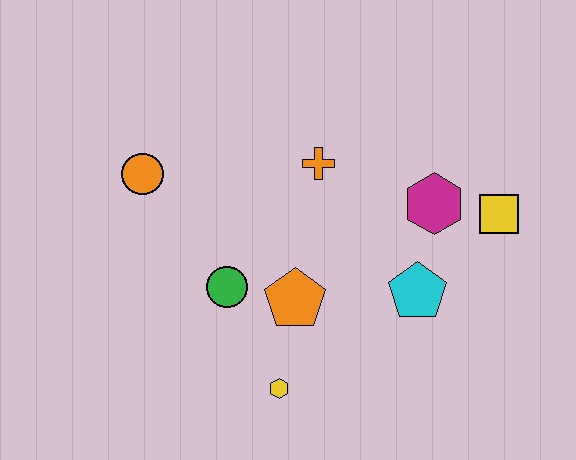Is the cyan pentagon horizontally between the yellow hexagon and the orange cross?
No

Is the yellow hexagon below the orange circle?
Yes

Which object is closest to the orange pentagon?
The green circle is closest to the orange pentagon.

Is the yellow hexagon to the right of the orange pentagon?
No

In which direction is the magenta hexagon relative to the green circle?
The magenta hexagon is to the right of the green circle.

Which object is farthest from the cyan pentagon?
The orange circle is farthest from the cyan pentagon.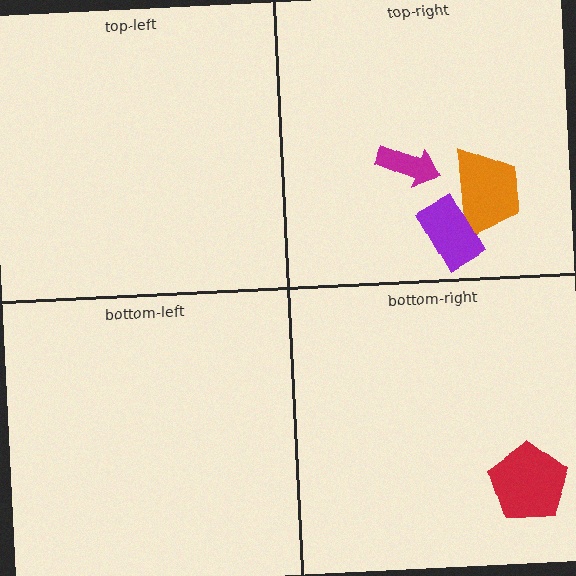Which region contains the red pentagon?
The bottom-right region.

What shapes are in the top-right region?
The orange trapezoid, the magenta arrow, the purple rectangle.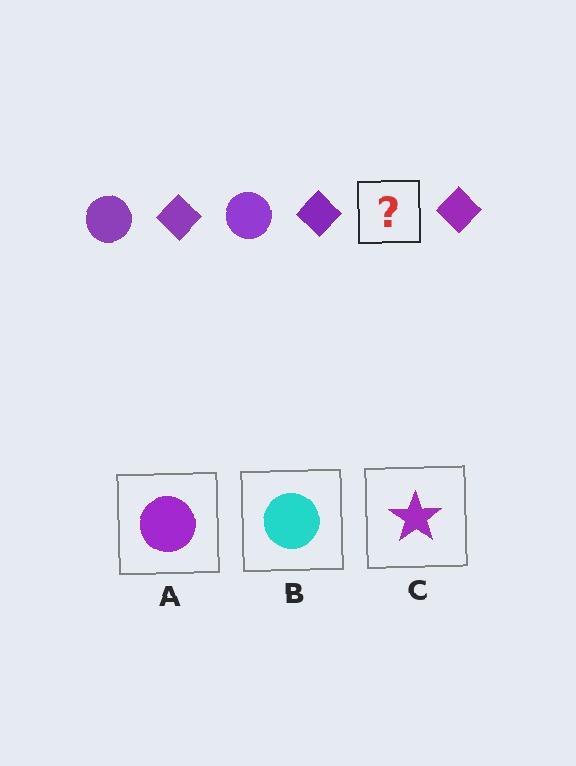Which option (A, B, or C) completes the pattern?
A.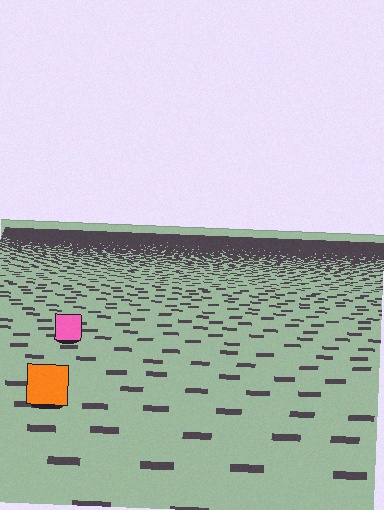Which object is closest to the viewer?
The orange square is closest. The texture marks near it are larger and more spread out.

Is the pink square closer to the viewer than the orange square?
No. The orange square is closer — you can tell from the texture gradient: the ground texture is coarser near it.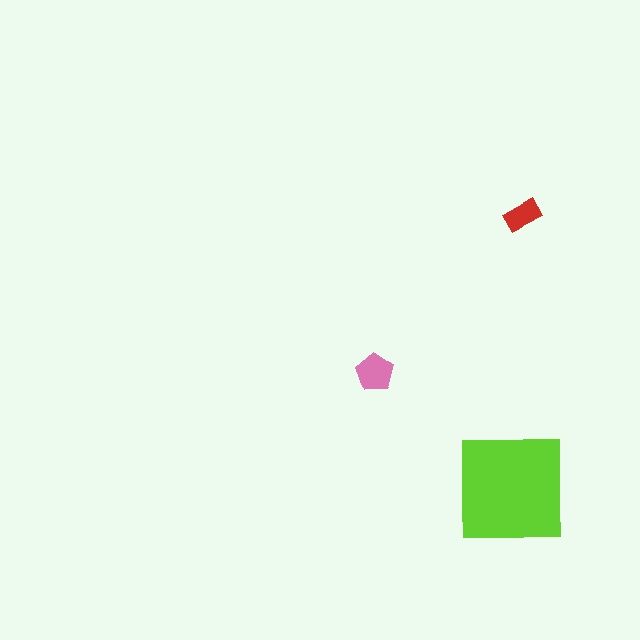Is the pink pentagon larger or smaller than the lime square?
Smaller.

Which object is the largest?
The lime square.